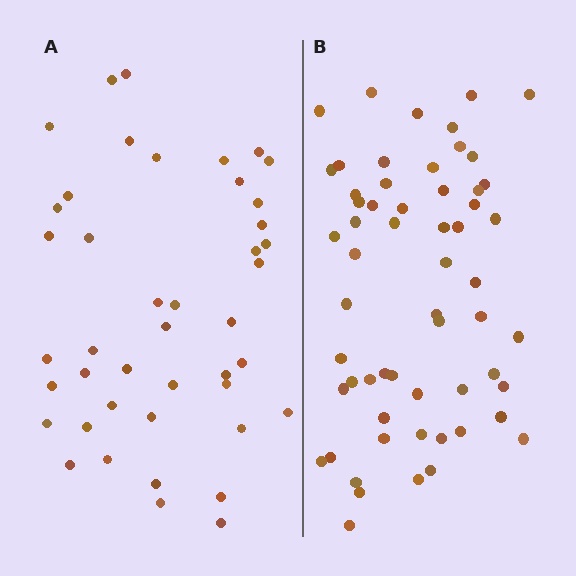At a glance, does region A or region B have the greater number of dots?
Region B (the right region) has more dots.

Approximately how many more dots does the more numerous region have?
Region B has approximately 15 more dots than region A.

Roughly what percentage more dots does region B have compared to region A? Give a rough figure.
About 35% more.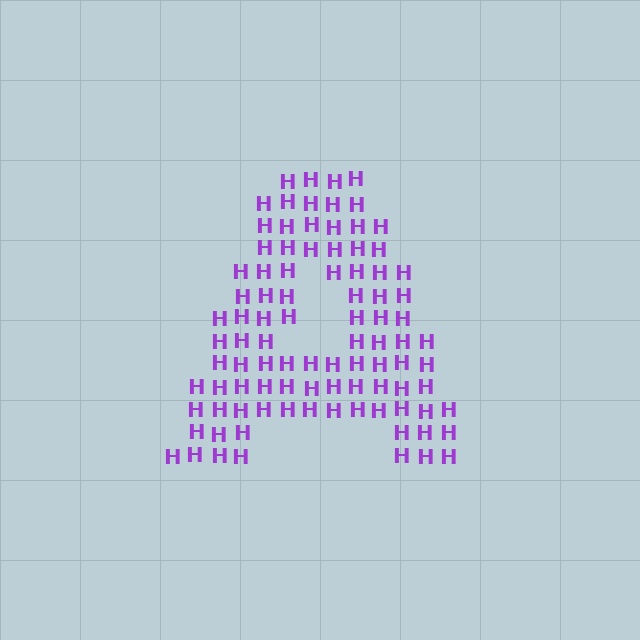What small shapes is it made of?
It is made of small letter H's.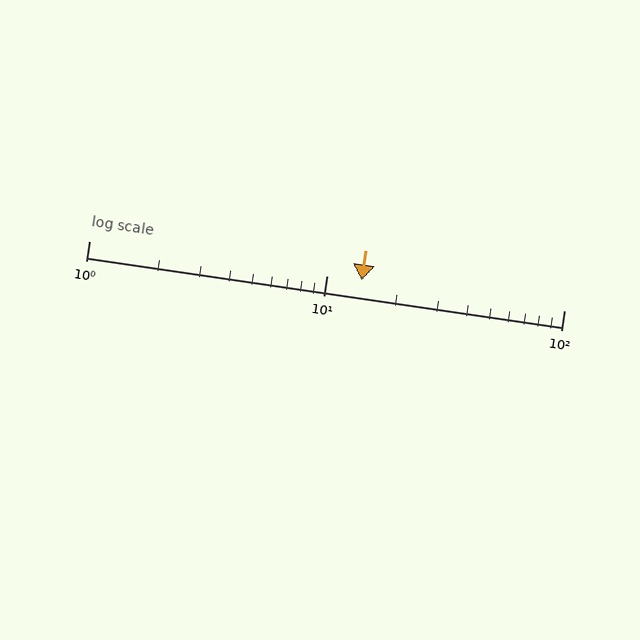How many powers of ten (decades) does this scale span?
The scale spans 2 decades, from 1 to 100.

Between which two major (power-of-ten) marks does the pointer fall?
The pointer is between 10 and 100.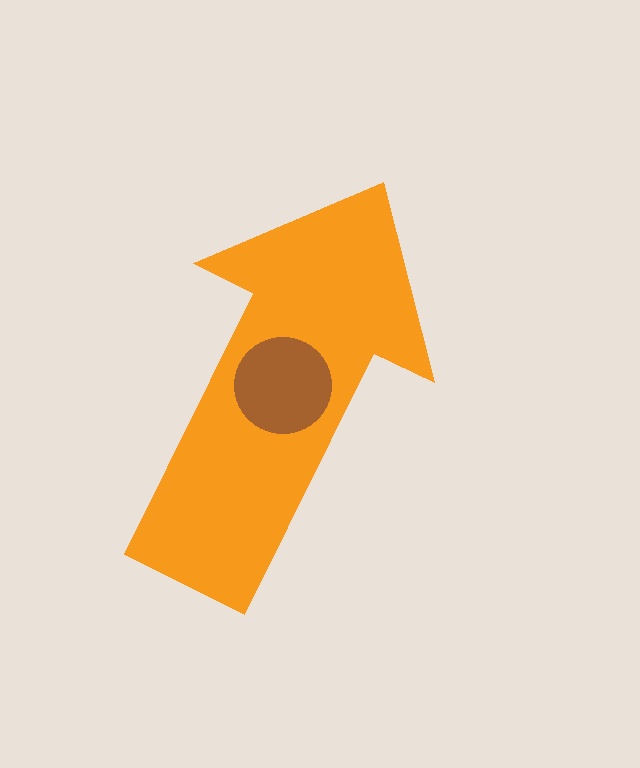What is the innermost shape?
The brown circle.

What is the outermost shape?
The orange arrow.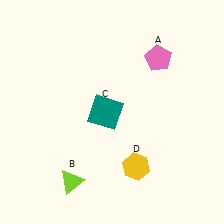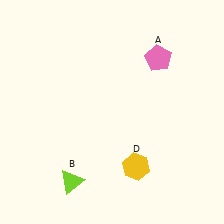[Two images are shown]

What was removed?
The teal square (C) was removed in Image 2.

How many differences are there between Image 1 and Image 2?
There is 1 difference between the two images.